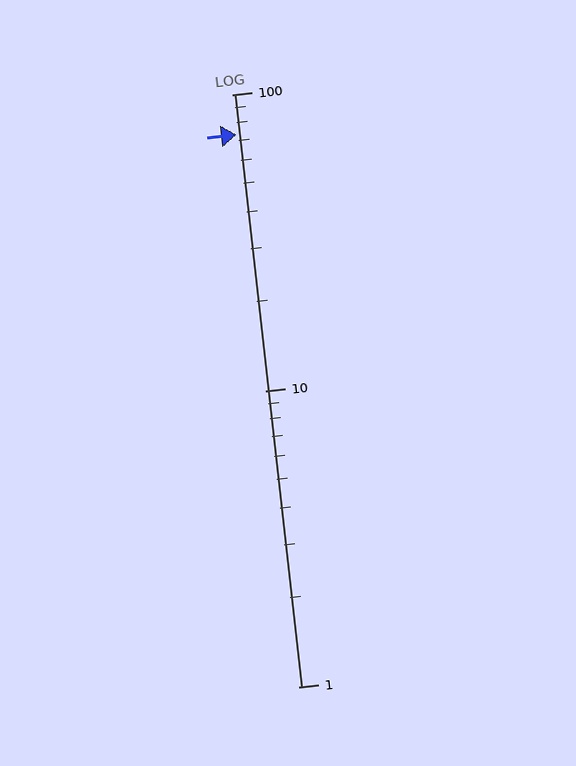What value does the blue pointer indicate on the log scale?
The pointer indicates approximately 73.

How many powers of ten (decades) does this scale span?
The scale spans 2 decades, from 1 to 100.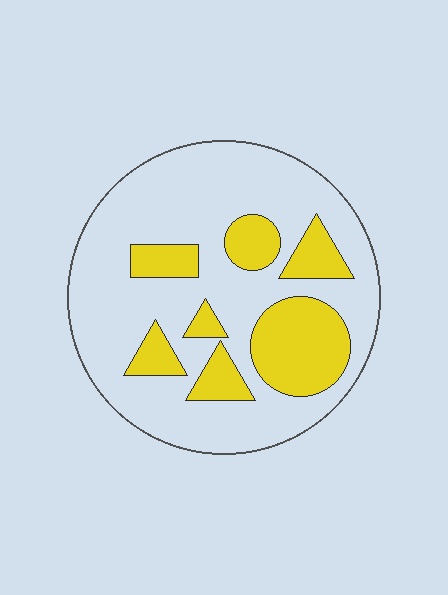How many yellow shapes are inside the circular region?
7.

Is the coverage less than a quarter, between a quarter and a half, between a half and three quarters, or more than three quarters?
Between a quarter and a half.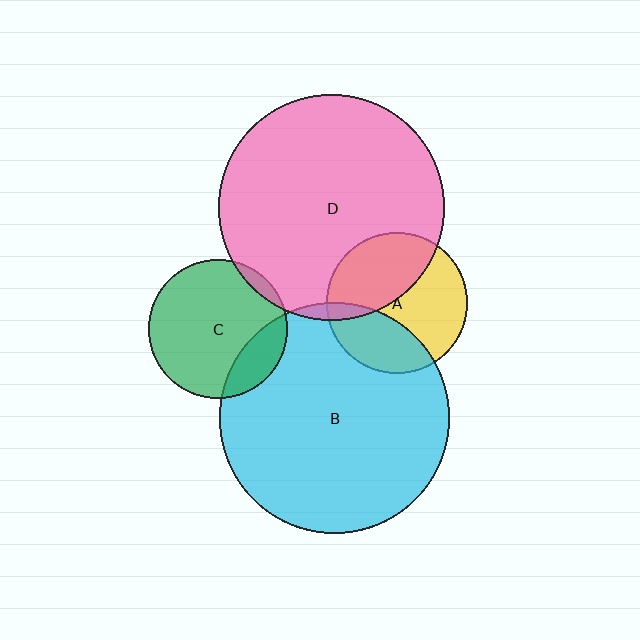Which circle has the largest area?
Circle B (cyan).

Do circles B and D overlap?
Yes.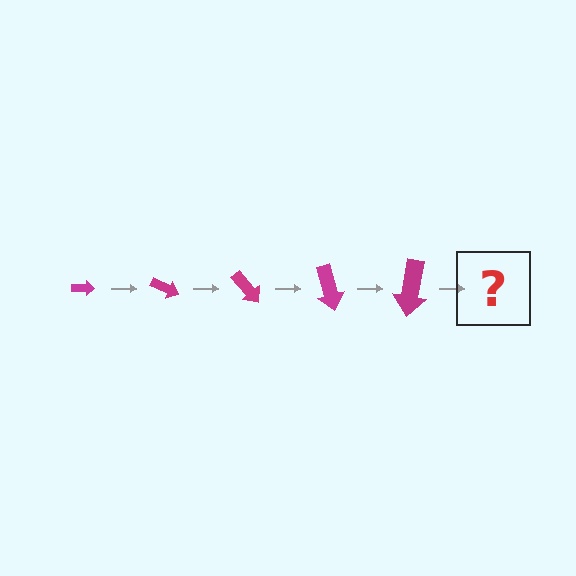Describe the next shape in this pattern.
It should be an arrow, larger than the previous one and rotated 125 degrees from the start.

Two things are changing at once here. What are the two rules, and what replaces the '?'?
The two rules are that the arrow grows larger each step and it rotates 25 degrees each step. The '?' should be an arrow, larger than the previous one and rotated 125 degrees from the start.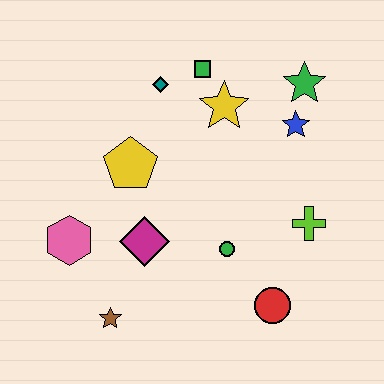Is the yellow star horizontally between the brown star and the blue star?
Yes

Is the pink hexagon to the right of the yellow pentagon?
No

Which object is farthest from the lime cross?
The pink hexagon is farthest from the lime cross.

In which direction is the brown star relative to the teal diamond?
The brown star is below the teal diamond.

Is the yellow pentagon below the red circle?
No